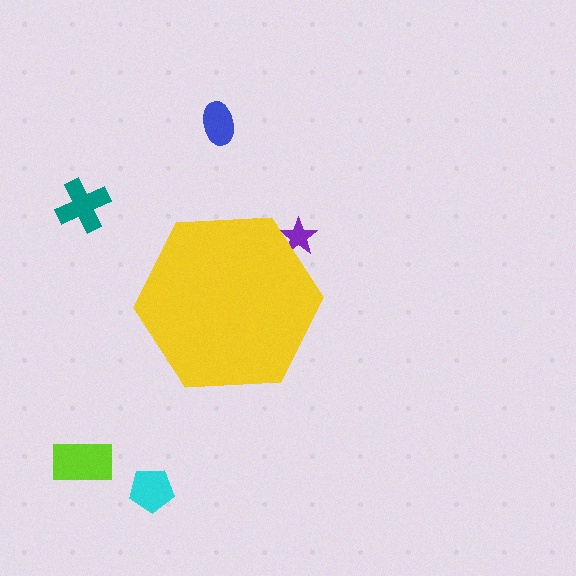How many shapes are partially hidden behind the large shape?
1 shape is partially hidden.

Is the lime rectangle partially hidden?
No, the lime rectangle is fully visible.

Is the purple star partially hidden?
Yes, the purple star is partially hidden behind the yellow hexagon.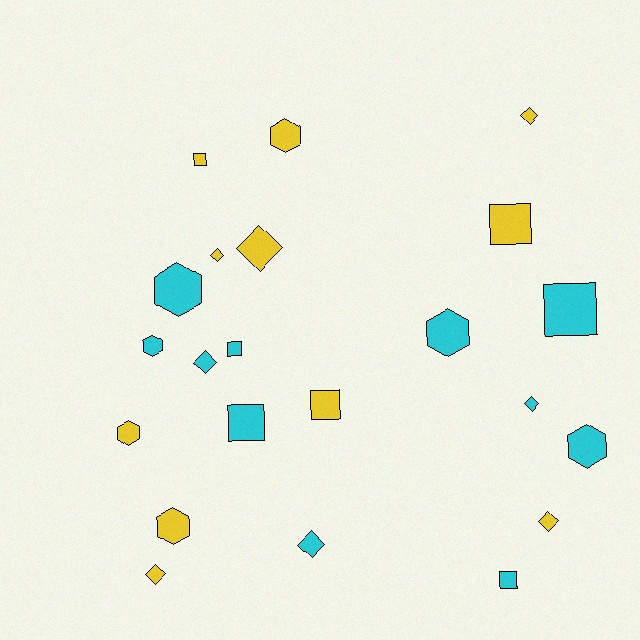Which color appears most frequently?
Cyan, with 11 objects.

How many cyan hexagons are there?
There are 4 cyan hexagons.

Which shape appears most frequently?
Diamond, with 8 objects.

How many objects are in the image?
There are 22 objects.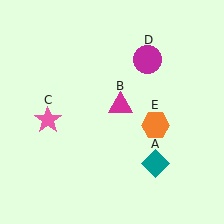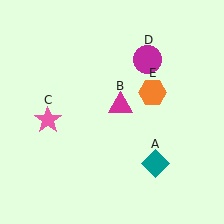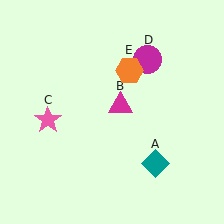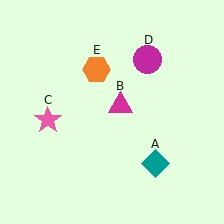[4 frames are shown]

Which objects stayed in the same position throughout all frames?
Teal diamond (object A) and magenta triangle (object B) and pink star (object C) and magenta circle (object D) remained stationary.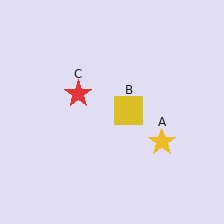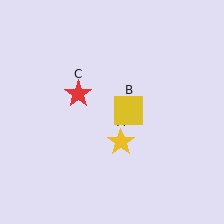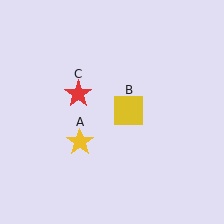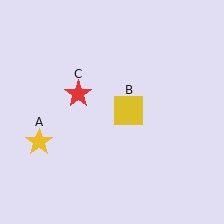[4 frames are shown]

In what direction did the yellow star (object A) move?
The yellow star (object A) moved left.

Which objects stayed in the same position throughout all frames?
Yellow square (object B) and red star (object C) remained stationary.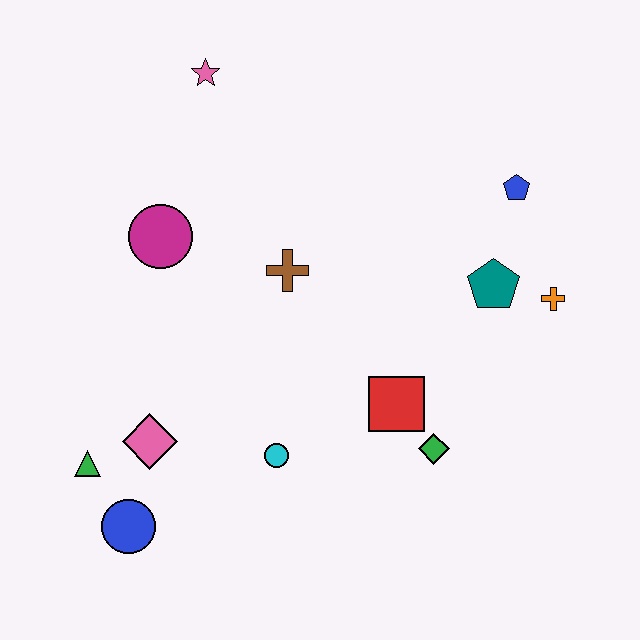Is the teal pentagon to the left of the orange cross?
Yes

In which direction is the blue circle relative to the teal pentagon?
The blue circle is to the left of the teal pentagon.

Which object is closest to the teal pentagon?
The orange cross is closest to the teal pentagon.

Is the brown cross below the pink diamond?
No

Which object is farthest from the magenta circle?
The orange cross is farthest from the magenta circle.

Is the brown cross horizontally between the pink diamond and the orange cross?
Yes